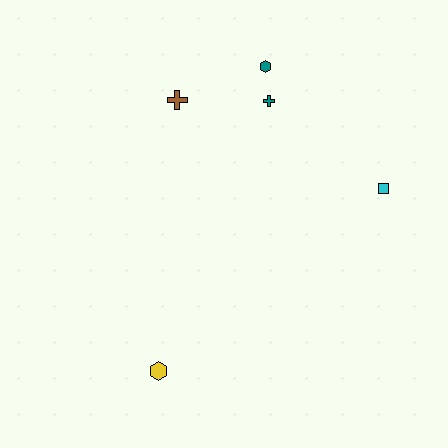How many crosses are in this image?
There are 2 crosses.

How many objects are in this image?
There are 5 objects.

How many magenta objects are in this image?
There are no magenta objects.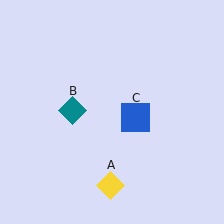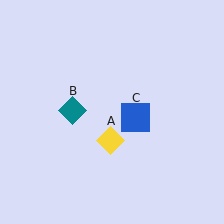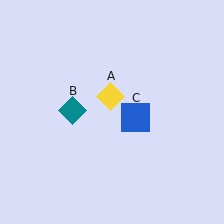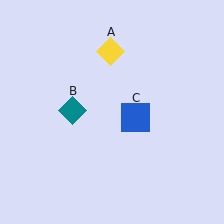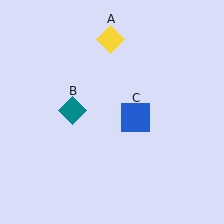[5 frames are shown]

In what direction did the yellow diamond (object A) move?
The yellow diamond (object A) moved up.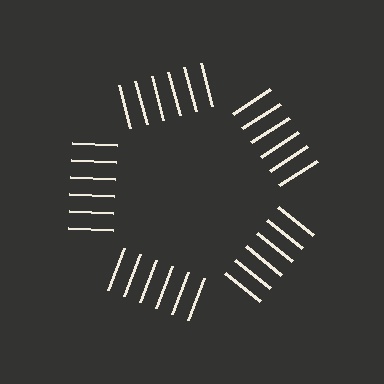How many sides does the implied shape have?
5 sides — the line-ends trace a pentagon.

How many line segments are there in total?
30 — 6 along each of the 5 edges.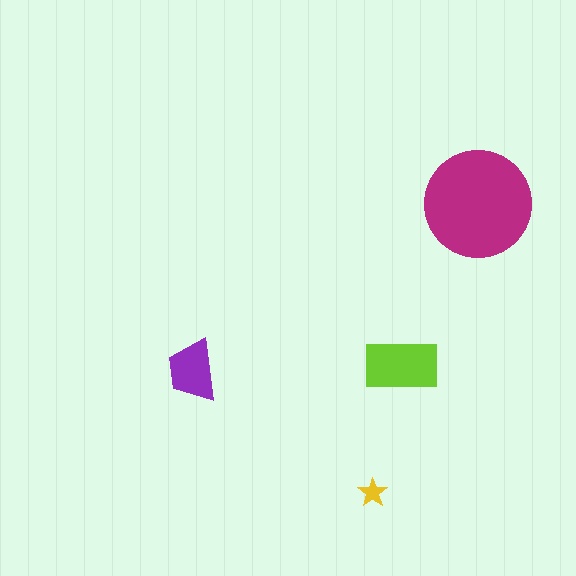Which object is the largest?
The magenta circle.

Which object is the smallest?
The yellow star.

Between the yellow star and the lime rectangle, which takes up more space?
The lime rectangle.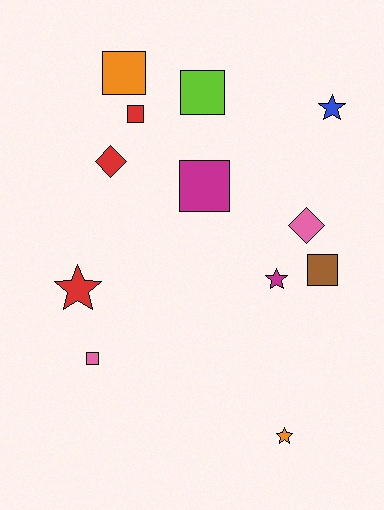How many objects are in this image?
There are 12 objects.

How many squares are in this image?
There are 6 squares.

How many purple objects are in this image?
There are no purple objects.